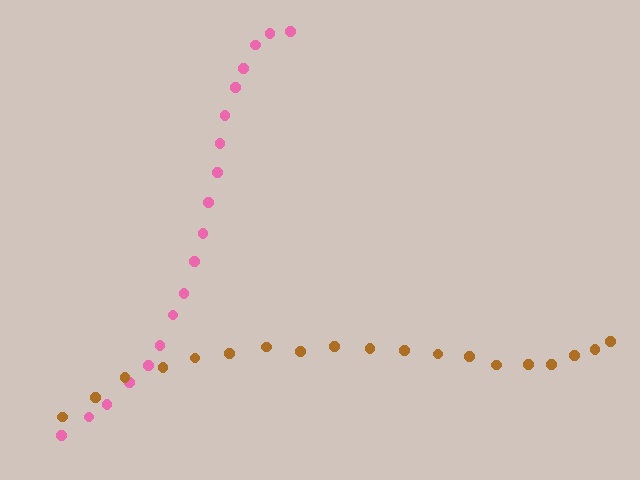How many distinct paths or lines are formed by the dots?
There are 2 distinct paths.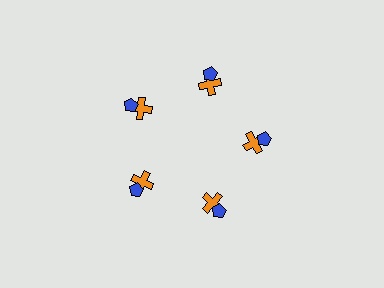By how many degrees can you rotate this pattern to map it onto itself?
The pattern maps onto itself every 72 degrees of rotation.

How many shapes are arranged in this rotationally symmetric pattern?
There are 10 shapes, arranged in 5 groups of 2.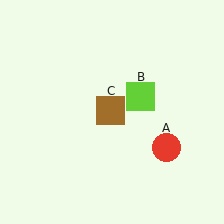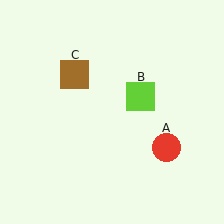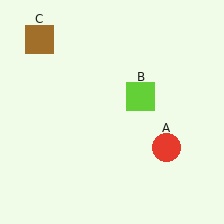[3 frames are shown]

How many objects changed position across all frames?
1 object changed position: brown square (object C).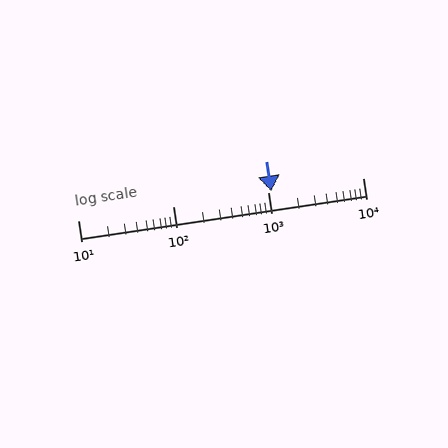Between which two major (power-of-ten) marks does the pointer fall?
The pointer is between 1000 and 10000.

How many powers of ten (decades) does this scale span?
The scale spans 3 decades, from 10 to 10000.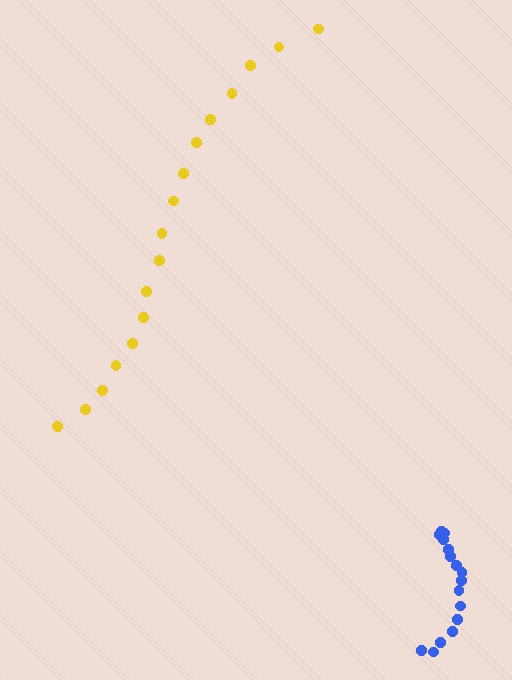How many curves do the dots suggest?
There are 2 distinct paths.